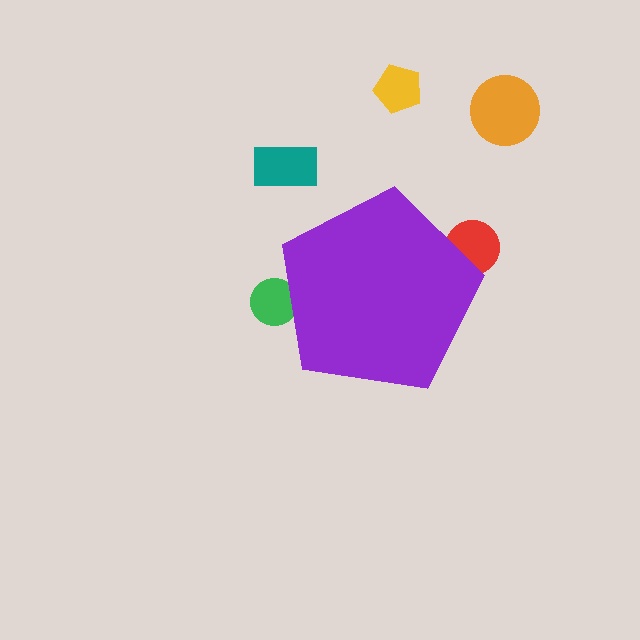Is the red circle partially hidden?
Yes, the red circle is partially hidden behind the purple pentagon.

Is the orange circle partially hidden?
No, the orange circle is fully visible.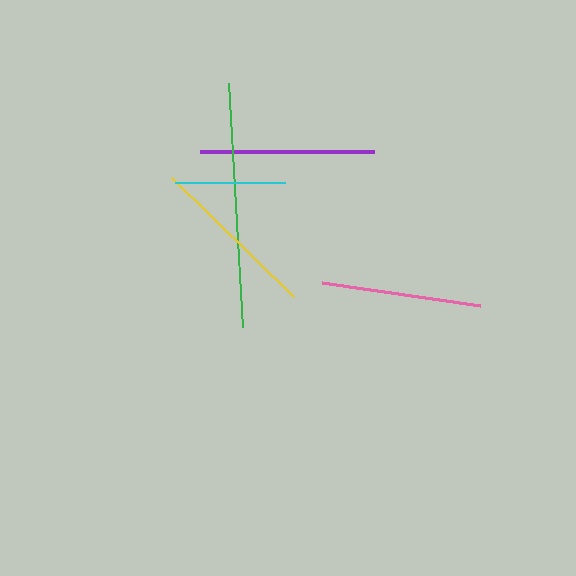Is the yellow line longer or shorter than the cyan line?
The yellow line is longer than the cyan line.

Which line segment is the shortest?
The cyan line is the shortest at approximately 110 pixels.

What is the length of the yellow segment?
The yellow segment is approximately 171 pixels long.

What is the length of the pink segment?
The pink segment is approximately 160 pixels long.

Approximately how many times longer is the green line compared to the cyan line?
The green line is approximately 2.2 times the length of the cyan line.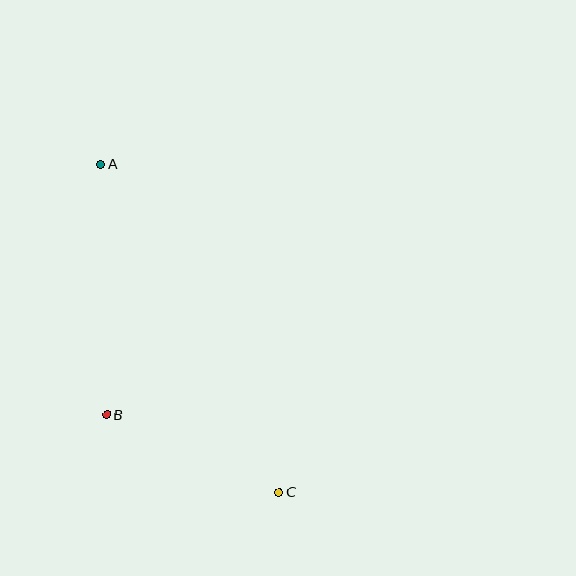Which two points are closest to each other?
Points B and C are closest to each other.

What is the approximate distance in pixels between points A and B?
The distance between A and B is approximately 251 pixels.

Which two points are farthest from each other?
Points A and C are farthest from each other.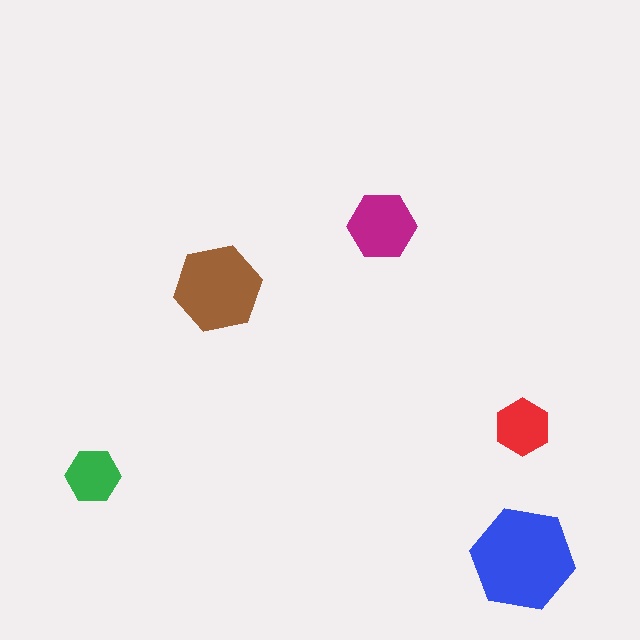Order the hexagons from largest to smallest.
the blue one, the brown one, the magenta one, the red one, the green one.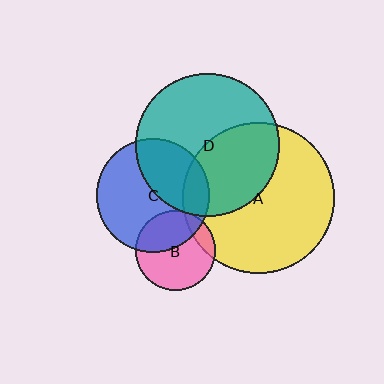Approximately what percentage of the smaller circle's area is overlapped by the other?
Approximately 40%.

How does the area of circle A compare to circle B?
Approximately 3.6 times.